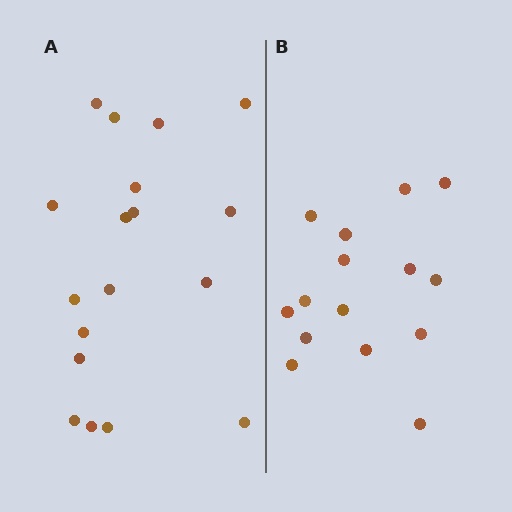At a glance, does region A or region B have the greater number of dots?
Region A (the left region) has more dots.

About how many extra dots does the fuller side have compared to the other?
Region A has just a few more — roughly 2 or 3 more dots than region B.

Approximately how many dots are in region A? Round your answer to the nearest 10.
About 20 dots. (The exact count is 18, which rounds to 20.)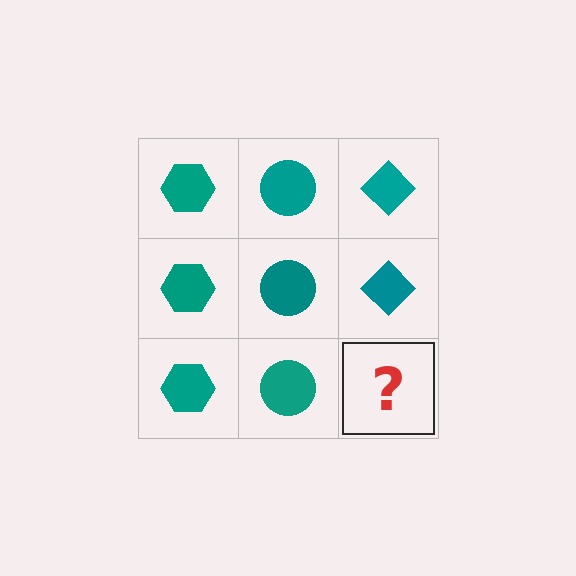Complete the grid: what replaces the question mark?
The question mark should be replaced with a teal diamond.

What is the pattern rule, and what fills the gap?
The rule is that each column has a consistent shape. The gap should be filled with a teal diamond.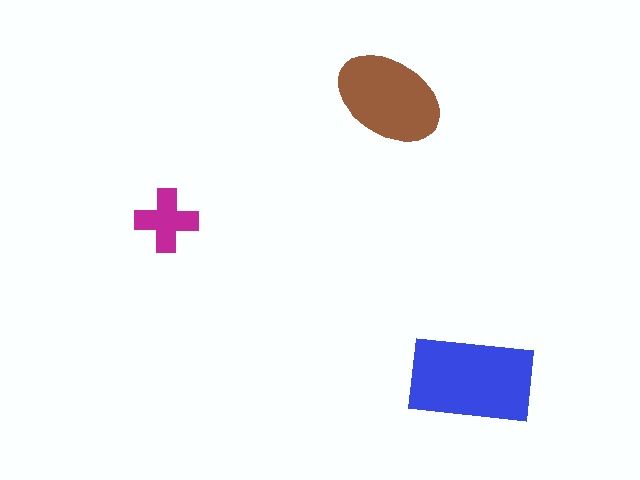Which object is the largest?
The blue rectangle.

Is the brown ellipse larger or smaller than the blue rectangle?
Smaller.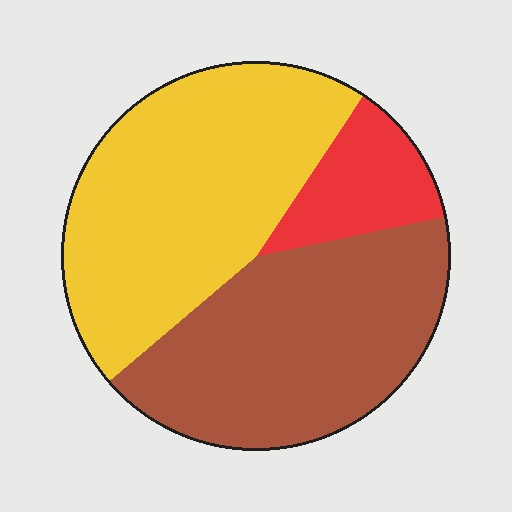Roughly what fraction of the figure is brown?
Brown takes up about two fifths (2/5) of the figure.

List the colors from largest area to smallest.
From largest to smallest: yellow, brown, red.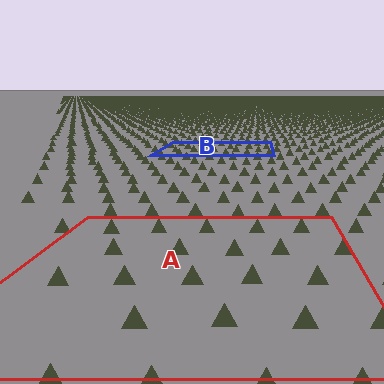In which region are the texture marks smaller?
The texture marks are smaller in region B, because it is farther away.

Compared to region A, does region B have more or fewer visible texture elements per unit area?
Region B has more texture elements per unit area — they are packed more densely because it is farther away.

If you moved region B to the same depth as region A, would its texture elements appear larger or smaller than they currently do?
They would appear larger. At a closer depth, the same texture elements are projected at a bigger on-screen size.